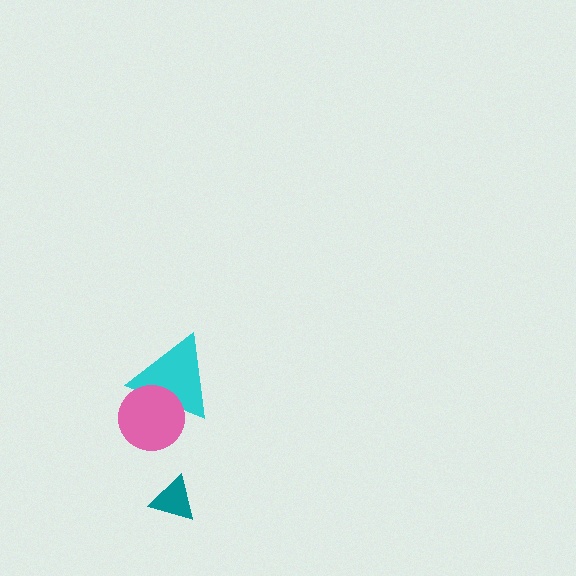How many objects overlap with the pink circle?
1 object overlaps with the pink circle.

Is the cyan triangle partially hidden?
Yes, it is partially covered by another shape.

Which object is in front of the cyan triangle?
The pink circle is in front of the cyan triangle.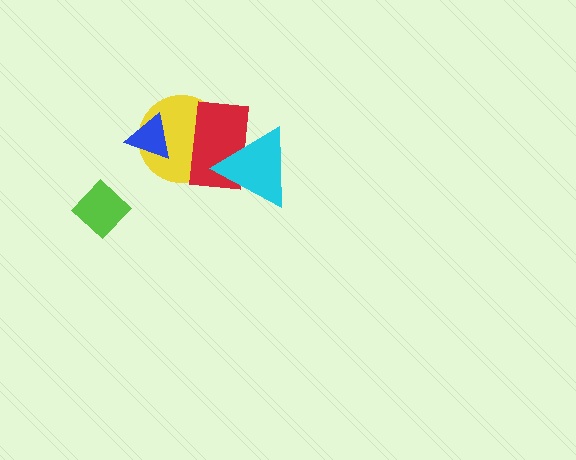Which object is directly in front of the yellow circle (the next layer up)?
The blue triangle is directly in front of the yellow circle.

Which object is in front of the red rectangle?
The cyan triangle is in front of the red rectangle.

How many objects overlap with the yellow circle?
3 objects overlap with the yellow circle.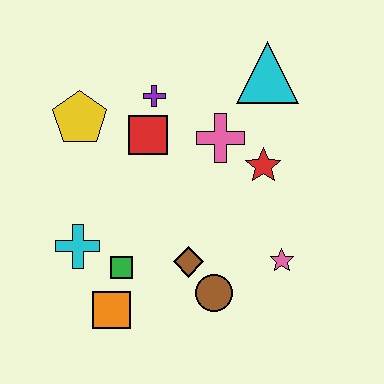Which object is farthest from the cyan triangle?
The orange square is farthest from the cyan triangle.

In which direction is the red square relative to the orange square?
The red square is above the orange square.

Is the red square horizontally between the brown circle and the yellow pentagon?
Yes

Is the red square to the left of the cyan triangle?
Yes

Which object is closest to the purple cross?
The red square is closest to the purple cross.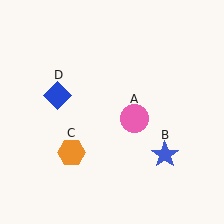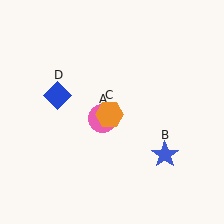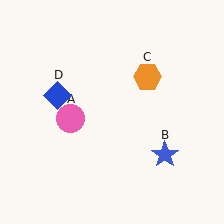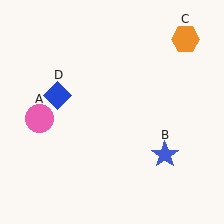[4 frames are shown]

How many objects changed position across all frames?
2 objects changed position: pink circle (object A), orange hexagon (object C).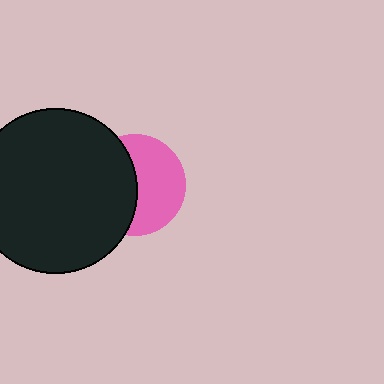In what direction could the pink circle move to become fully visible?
The pink circle could move right. That would shift it out from behind the black circle entirely.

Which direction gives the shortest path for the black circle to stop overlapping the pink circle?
Moving left gives the shortest separation.